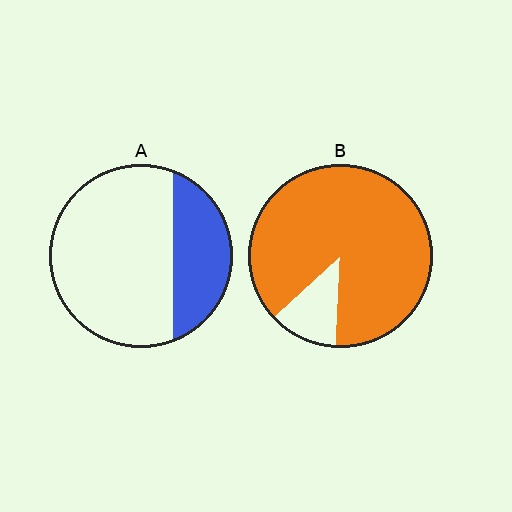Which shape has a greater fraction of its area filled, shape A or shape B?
Shape B.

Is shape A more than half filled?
No.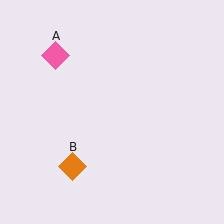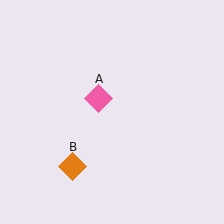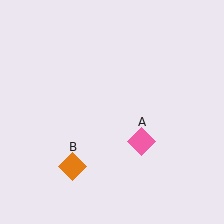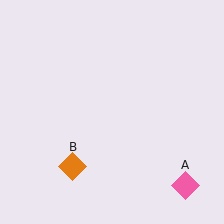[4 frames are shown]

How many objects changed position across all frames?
1 object changed position: pink diamond (object A).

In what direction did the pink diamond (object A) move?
The pink diamond (object A) moved down and to the right.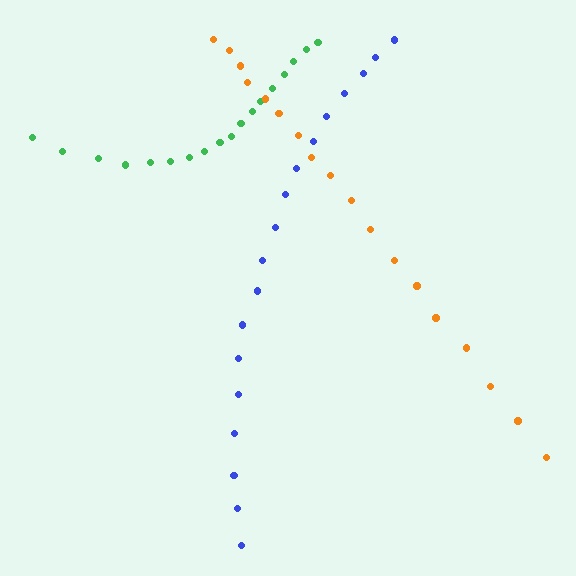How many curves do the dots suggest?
There are 3 distinct paths.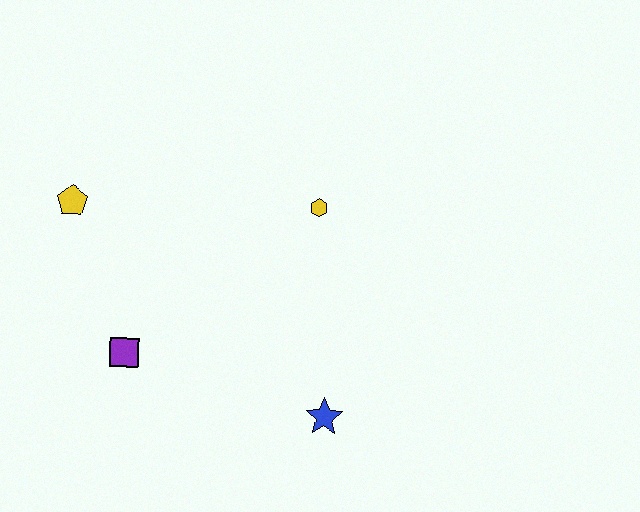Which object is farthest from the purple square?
The yellow hexagon is farthest from the purple square.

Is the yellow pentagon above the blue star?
Yes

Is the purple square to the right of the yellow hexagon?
No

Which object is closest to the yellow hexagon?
The blue star is closest to the yellow hexagon.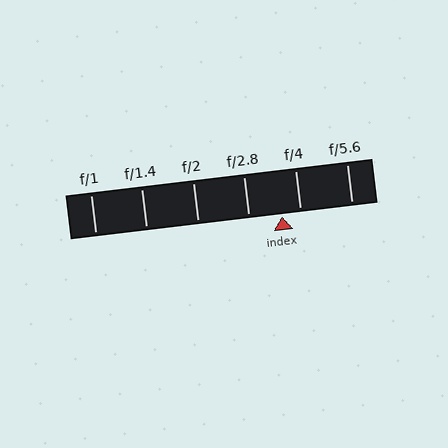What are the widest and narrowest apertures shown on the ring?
The widest aperture shown is f/1 and the narrowest is f/5.6.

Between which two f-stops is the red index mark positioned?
The index mark is between f/2.8 and f/4.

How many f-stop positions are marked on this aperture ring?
There are 6 f-stop positions marked.